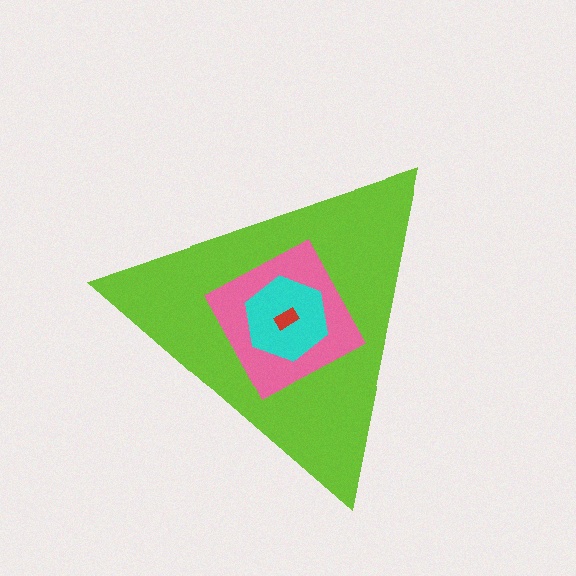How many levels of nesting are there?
4.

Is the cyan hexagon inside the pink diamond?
Yes.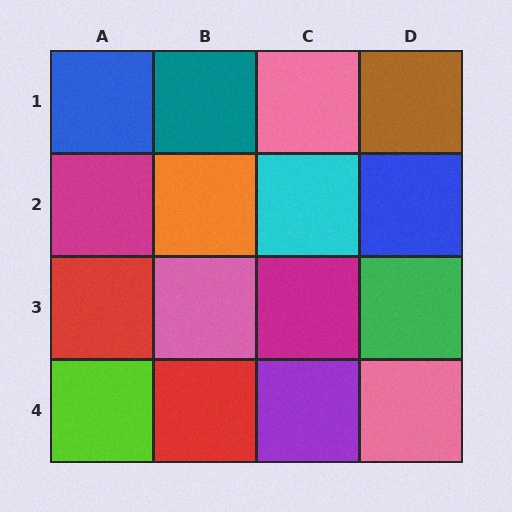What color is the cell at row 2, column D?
Blue.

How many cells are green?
1 cell is green.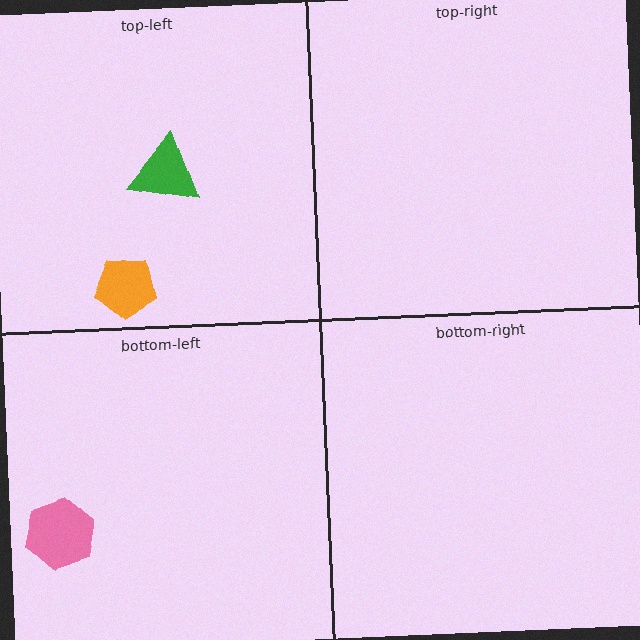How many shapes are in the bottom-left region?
1.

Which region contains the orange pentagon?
The top-left region.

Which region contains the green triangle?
The top-left region.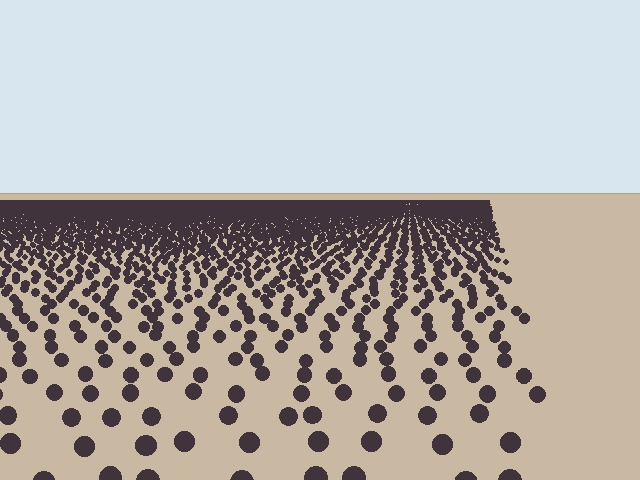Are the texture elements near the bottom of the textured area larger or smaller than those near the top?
Larger. Near the bottom, elements are closer to the viewer and appear at a bigger on-screen size.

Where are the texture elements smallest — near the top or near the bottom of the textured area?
Near the top.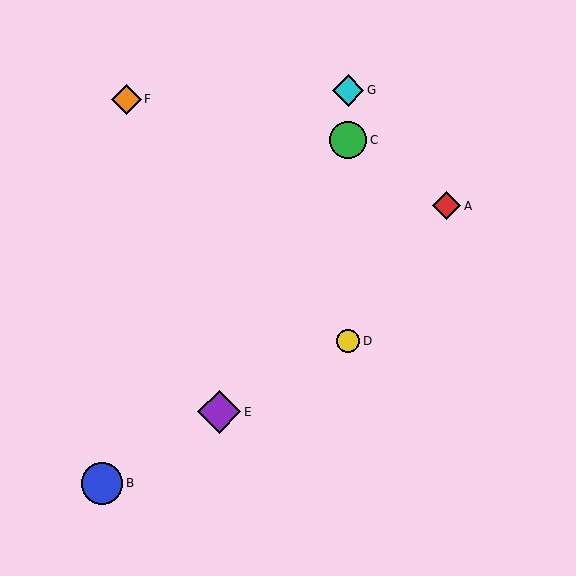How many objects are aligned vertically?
3 objects (C, D, G) are aligned vertically.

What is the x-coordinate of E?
Object E is at x≈219.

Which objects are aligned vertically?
Objects C, D, G are aligned vertically.